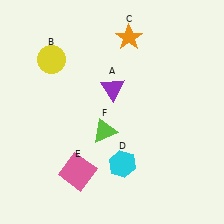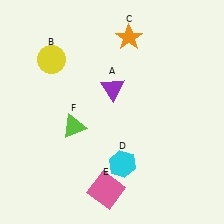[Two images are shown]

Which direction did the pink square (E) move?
The pink square (E) moved right.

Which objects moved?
The objects that moved are: the pink square (E), the lime triangle (F).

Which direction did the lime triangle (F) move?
The lime triangle (F) moved left.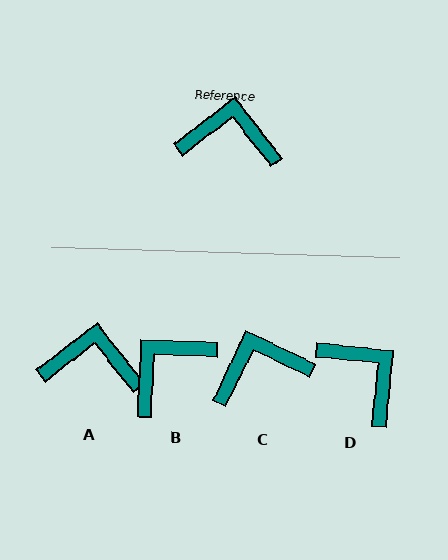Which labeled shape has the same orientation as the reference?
A.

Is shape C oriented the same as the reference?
No, it is off by about 27 degrees.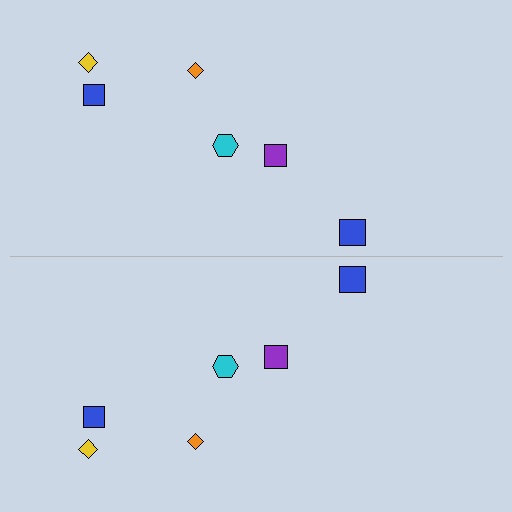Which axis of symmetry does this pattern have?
The pattern has a horizontal axis of symmetry running through the center of the image.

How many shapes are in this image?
There are 12 shapes in this image.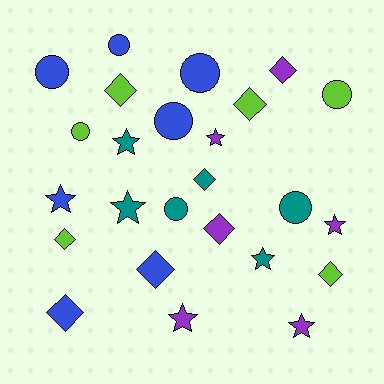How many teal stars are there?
There are 3 teal stars.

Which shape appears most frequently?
Diamond, with 9 objects.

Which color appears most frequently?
Blue, with 7 objects.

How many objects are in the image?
There are 25 objects.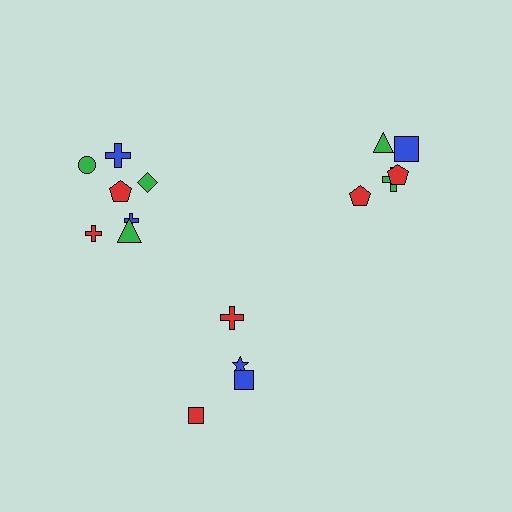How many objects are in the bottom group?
There are 4 objects.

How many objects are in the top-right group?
There are 5 objects.